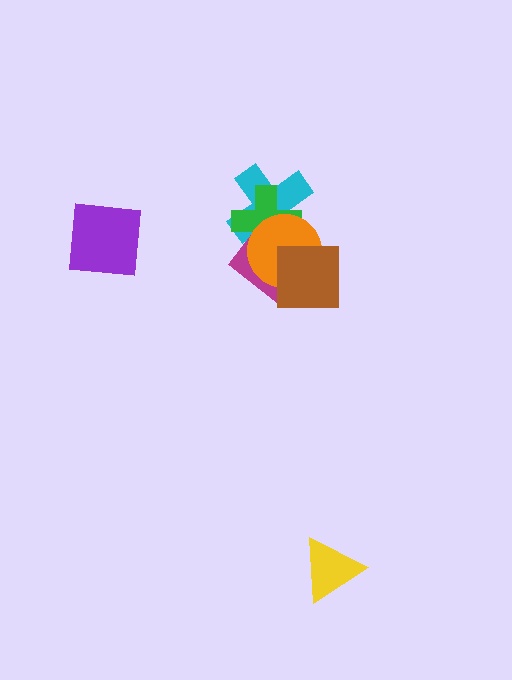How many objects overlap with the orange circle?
4 objects overlap with the orange circle.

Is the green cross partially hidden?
Yes, it is partially covered by another shape.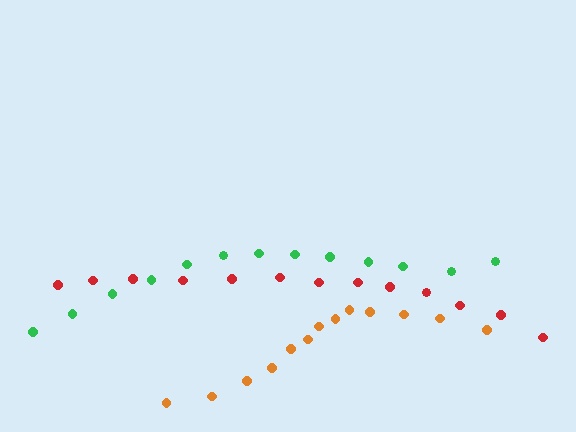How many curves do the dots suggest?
There are 3 distinct paths.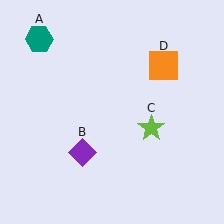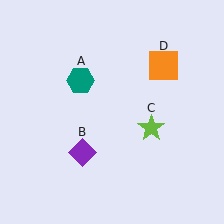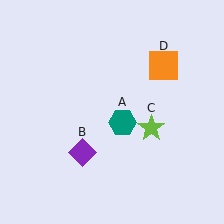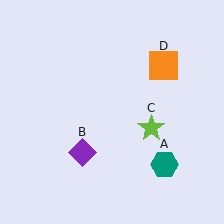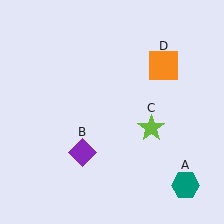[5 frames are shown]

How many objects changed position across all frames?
1 object changed position: teal hexagon (object A).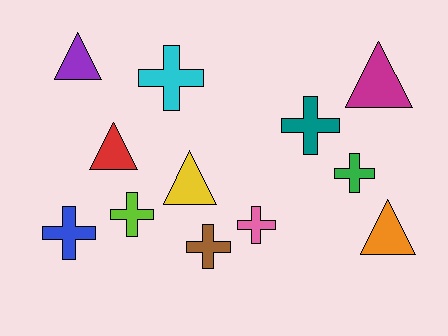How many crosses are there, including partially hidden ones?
There are 7 crosses.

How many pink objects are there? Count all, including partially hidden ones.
There is 1 pink object.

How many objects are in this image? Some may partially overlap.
There are 12 objects.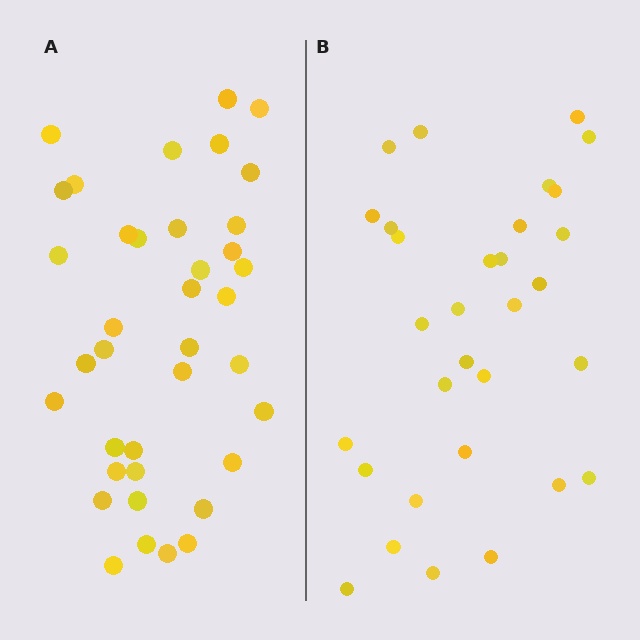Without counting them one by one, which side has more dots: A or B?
Region A (the left region) has more dots.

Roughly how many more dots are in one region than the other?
Region A has roughly 8 or so more dots than region B.